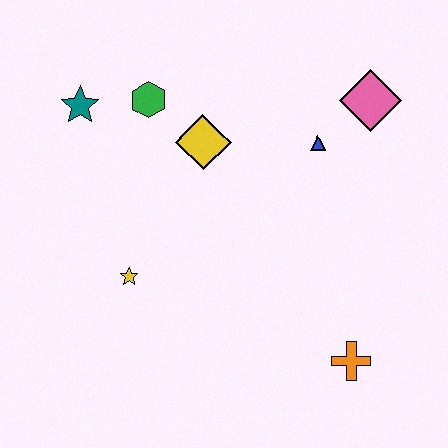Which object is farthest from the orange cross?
The teal star is farthest from the orange cross.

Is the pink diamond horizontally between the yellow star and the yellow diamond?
No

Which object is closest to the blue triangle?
The pink diamond is closest to the blue triangle.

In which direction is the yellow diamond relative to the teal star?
The yellow diamond is to the right of the teal star.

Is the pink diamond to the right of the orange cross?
Yes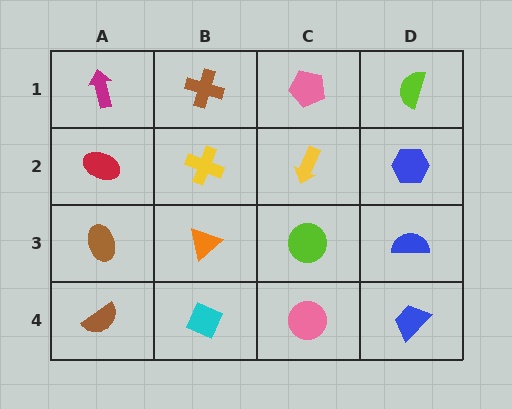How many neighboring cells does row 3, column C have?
4.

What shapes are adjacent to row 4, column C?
A lime circle (row 3, column C), a cyan diamond (row 4, column B), a blue trapezoid (row 4, column D).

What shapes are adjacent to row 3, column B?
A yellow cross (row 2, column B), a cyan diamond (row 4, column B), a brown ellipse (row 3, column A), a lime circle (row 3, column C).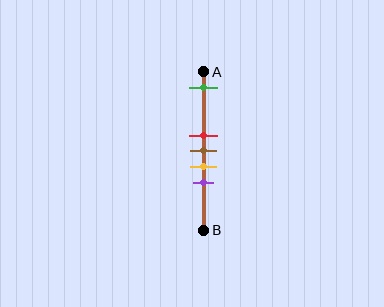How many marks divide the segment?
There are 5 marks dividing the segment.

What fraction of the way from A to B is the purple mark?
The purple mark is approximately 70% (0.7) of the way from A to B.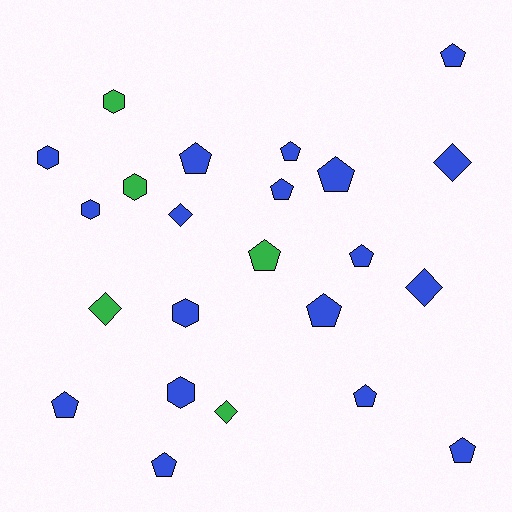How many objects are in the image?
There are 23 objects.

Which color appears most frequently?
Blue, with 18 objects.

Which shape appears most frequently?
Pentagon, with 12 objects.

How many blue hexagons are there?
There are 4 blue hexagons.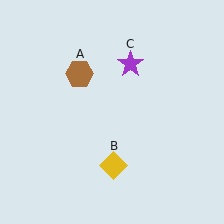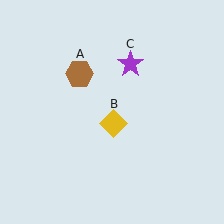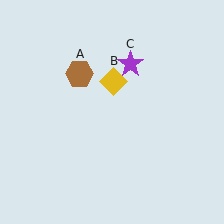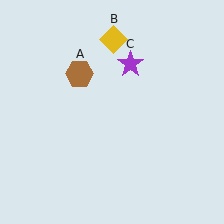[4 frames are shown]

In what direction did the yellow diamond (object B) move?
The yellow diamond (object B) moved up.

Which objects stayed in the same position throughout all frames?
Brown hexagon (object A) and purple star (object C) remained stationary.